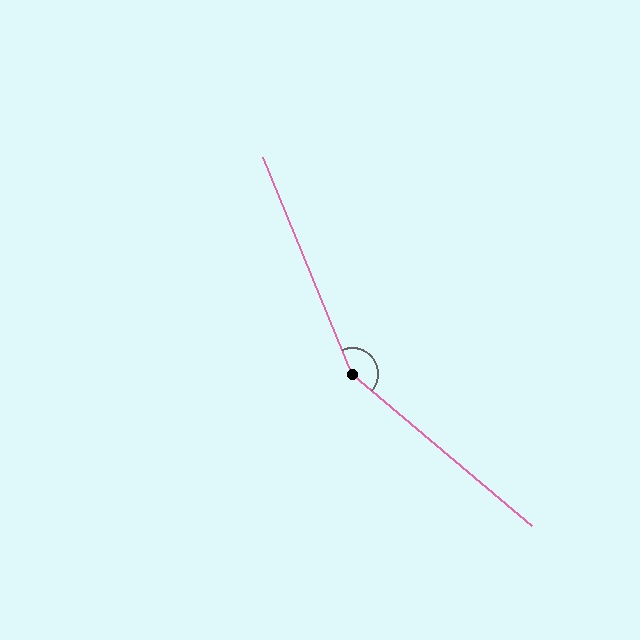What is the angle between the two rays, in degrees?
Approximately 153 degrees.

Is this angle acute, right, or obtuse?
It is obtuse.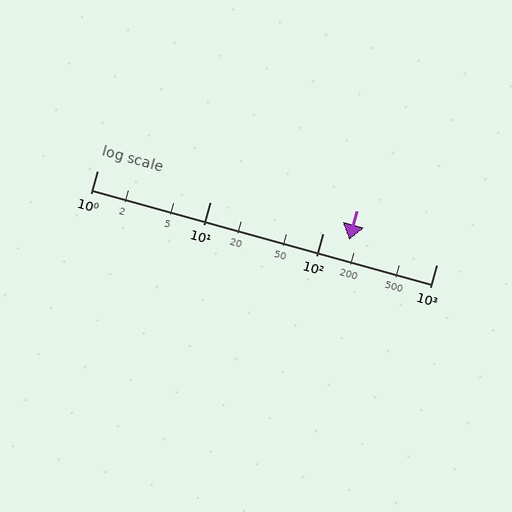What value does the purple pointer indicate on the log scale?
The pointer indicates approximately 170.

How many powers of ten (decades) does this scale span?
The scale spans 3 decades, from 1 to 1000.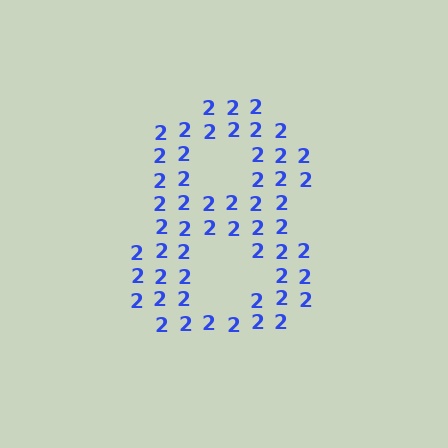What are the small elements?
The small elements are digit 2's.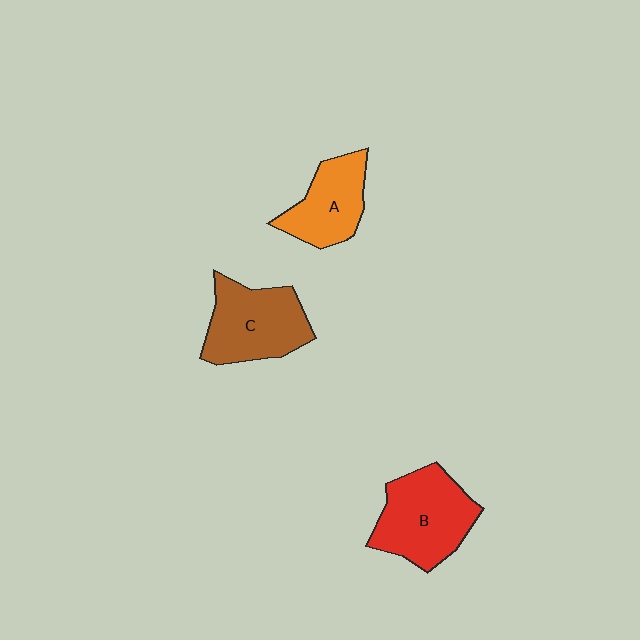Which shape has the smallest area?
Shape A (orange).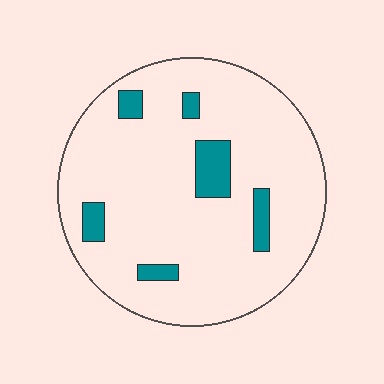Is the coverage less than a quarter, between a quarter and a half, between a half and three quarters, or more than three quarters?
Less than a quarter.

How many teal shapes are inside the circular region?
6.